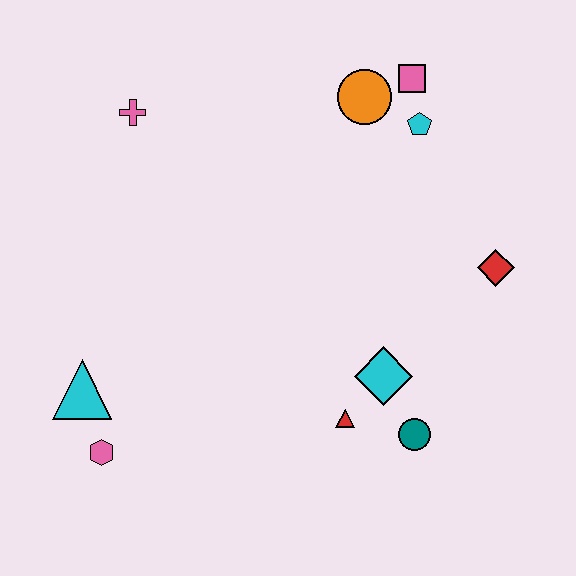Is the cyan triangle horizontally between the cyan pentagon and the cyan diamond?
No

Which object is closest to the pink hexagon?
The cyan triangle is closest to the pink hexagon.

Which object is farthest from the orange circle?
The pink hexagon is farthest from the orange circle.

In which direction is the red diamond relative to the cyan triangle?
The red diamond is to the right of the cyan triangle.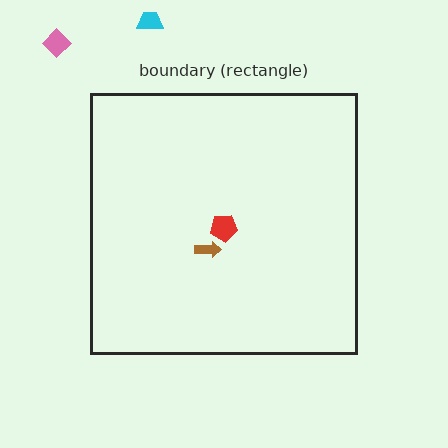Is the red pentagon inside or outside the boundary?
Inside.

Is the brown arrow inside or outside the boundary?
Inside.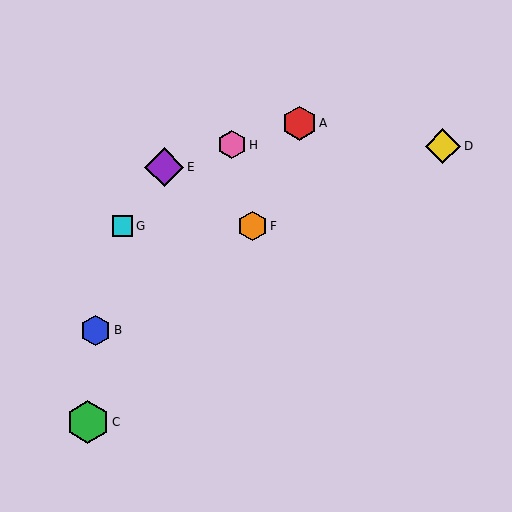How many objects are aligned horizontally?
2 objects (F, G) are aligned horizontally.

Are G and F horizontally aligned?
Yes, both are at y≈226.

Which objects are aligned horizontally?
Objects F, G are aligned horizontally.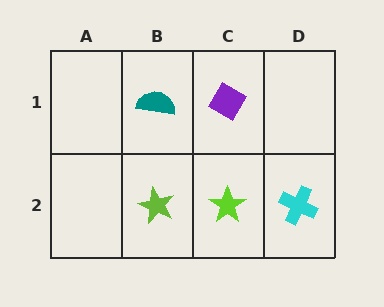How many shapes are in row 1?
2 shapes.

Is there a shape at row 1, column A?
No, that cell is empty.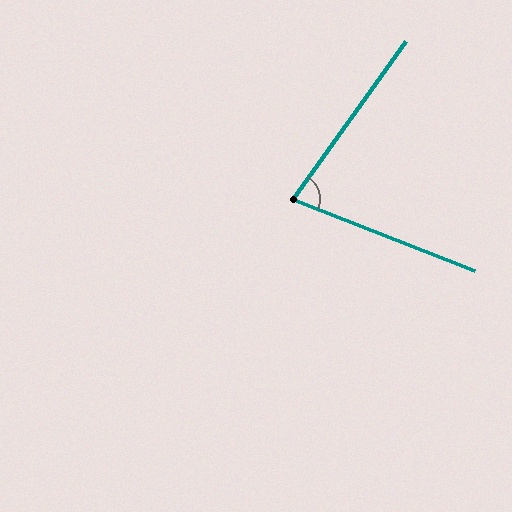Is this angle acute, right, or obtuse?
It is acute.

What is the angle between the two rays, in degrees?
Approximately 76 degrees.